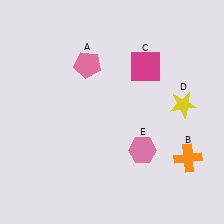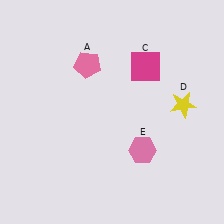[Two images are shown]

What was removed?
The orange cross (B) was removed in Image 2.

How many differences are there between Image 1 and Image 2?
There is 1 difference between the two images.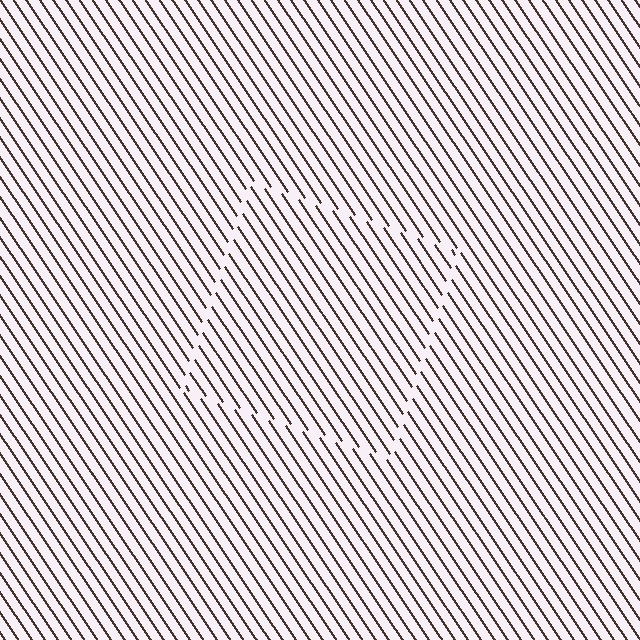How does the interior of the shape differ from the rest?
The interior of the shape contains the same grating, shifted by half a period — the contour is defined by the phase discontinuity where line-ends from the inner and outer gratings abut.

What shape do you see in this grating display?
An illusory square. The interior of the shape contains the same grating, shifted by half a period — the contour is defined by the phase discontinuity where line-ends from the inner and outer gratings abut.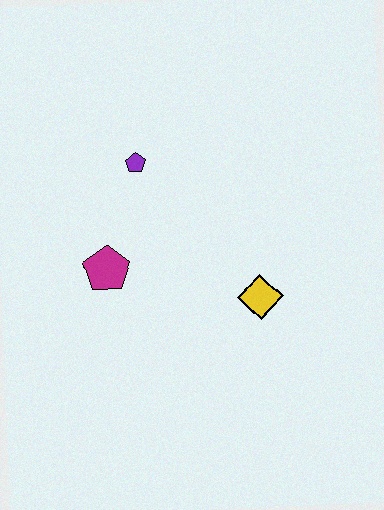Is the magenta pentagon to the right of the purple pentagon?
No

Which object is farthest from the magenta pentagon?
The yellow diamond is farthest from the magenta pentagon.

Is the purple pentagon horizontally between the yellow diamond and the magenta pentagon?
Yes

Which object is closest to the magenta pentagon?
The purple pentagon is closest to the magenta pentagon.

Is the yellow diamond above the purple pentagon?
No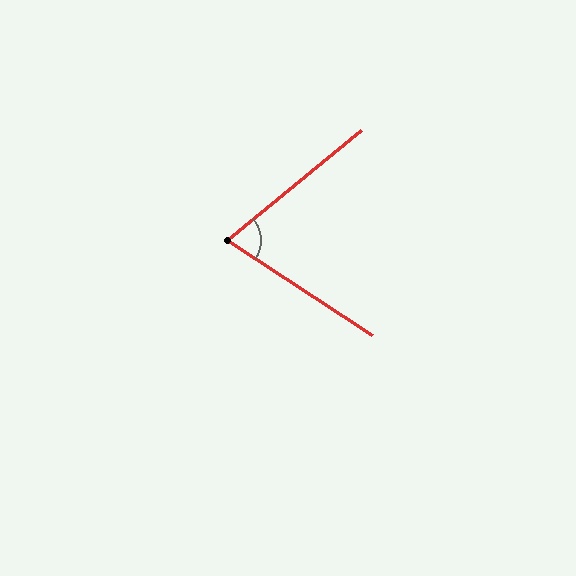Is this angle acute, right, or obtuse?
It is acute.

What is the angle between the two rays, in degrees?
Approximately 73 degrees.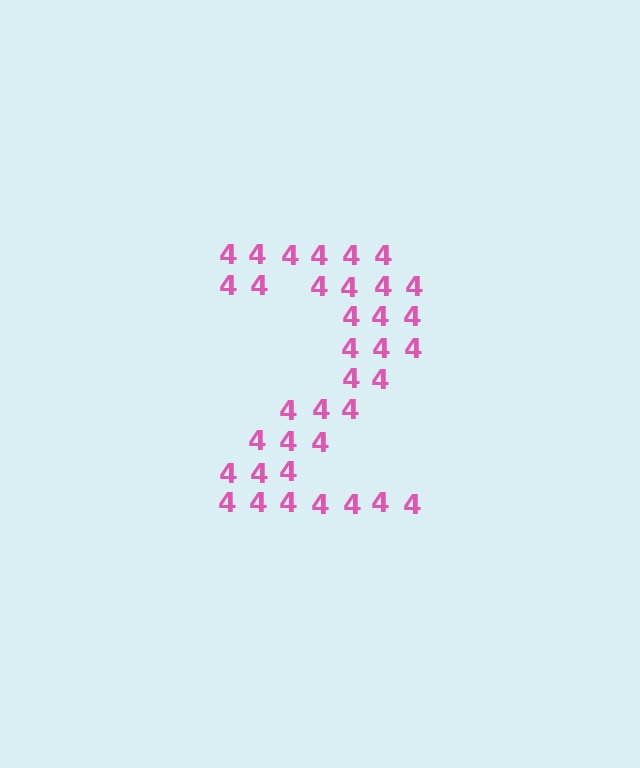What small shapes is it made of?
It is made of small digit 4's.